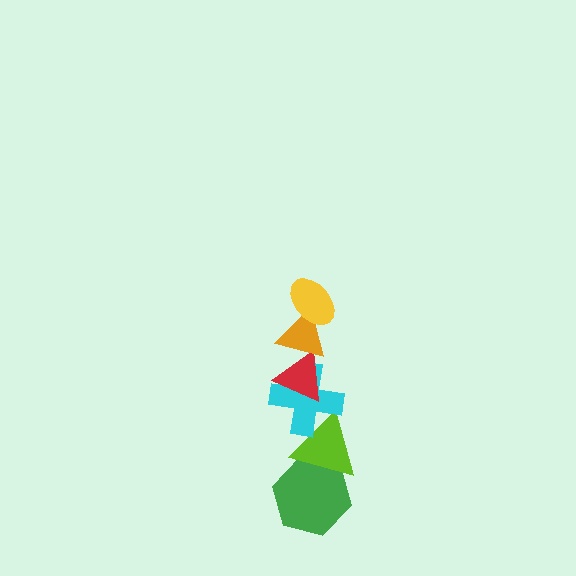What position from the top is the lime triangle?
The lime triangle is 5th from the top.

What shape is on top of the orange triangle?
The yellow ellipse is on top of the orange triangle.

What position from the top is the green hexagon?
The green hexagon is 6th from the top.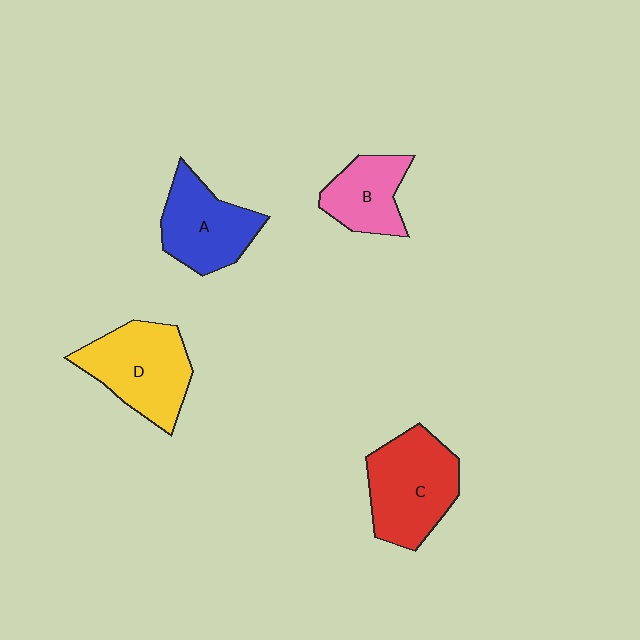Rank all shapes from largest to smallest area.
From largest to smallest: C (red), D (yellow), A (blue), B (pink).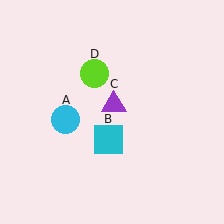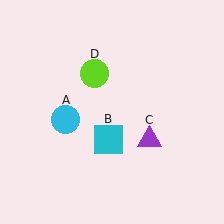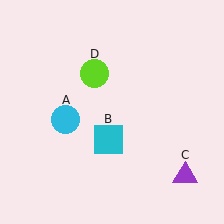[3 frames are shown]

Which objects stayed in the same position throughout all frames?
Cyan circle (object A) and cyan square (object B) and lime circle (object D) remained stationary.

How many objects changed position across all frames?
1 object changed position: purple triangle (object C).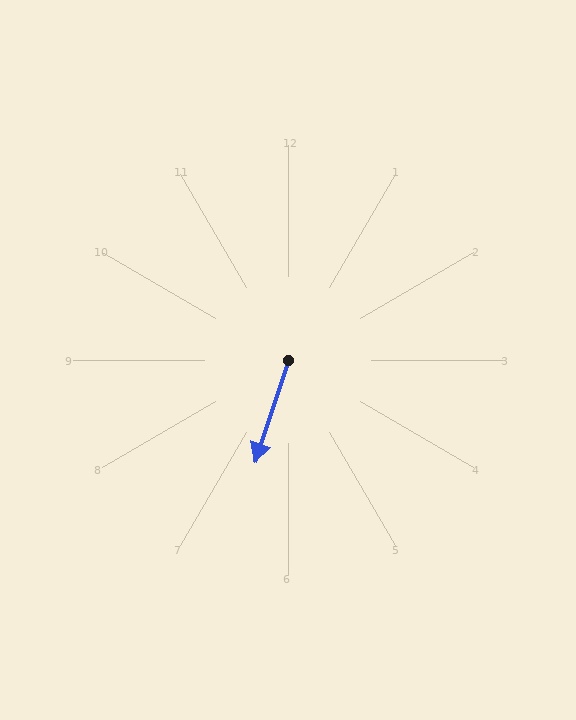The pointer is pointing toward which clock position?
Roughly 7 o'clock.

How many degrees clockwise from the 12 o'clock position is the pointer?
Approximately 198 degrees.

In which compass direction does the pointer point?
South.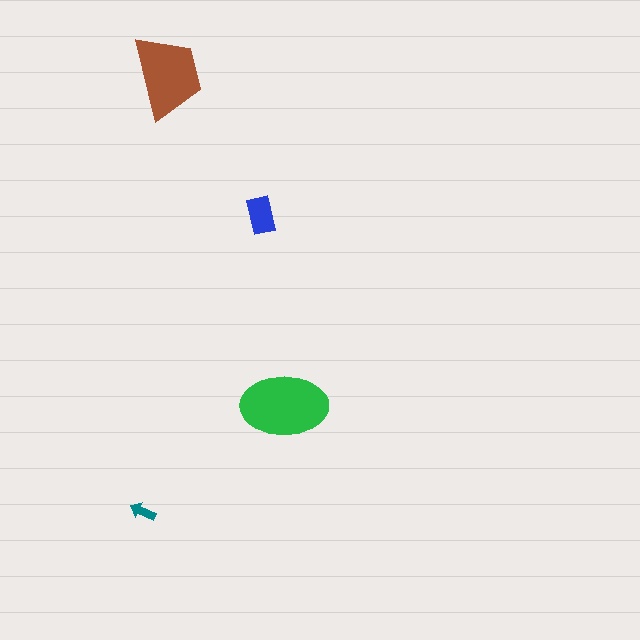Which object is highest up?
The brown trapezoid is topmost.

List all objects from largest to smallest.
The green ellipse, the brown trapezoid, the blue rectangle, the teal arrow.